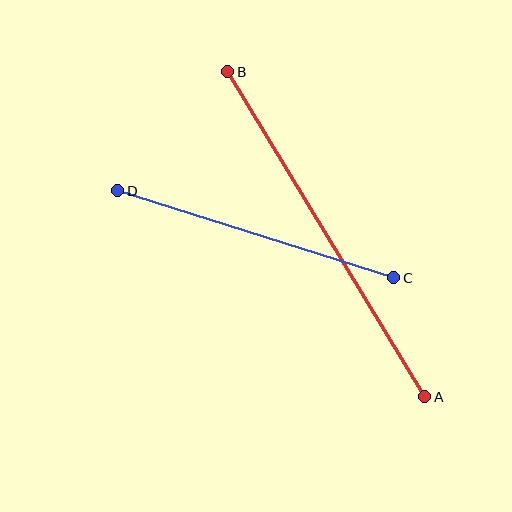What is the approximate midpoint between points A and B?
The midpoint is at approximately (326, 234) pixels.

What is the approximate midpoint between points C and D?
The midpoint is at approximately (256, 234) pixels.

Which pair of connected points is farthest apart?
Points A and B are farthest apart.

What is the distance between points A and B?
The distance is approximately 380 pixels.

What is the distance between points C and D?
The distance is approximately 289 pixels.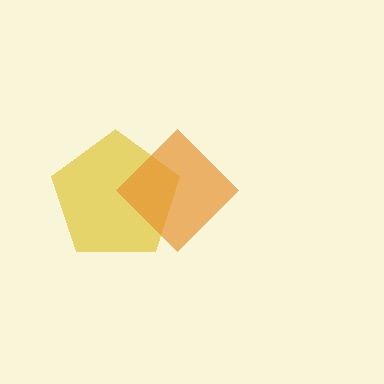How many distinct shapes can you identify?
There are 2 distinct shapes: a yellow pentagon, an orange diamond.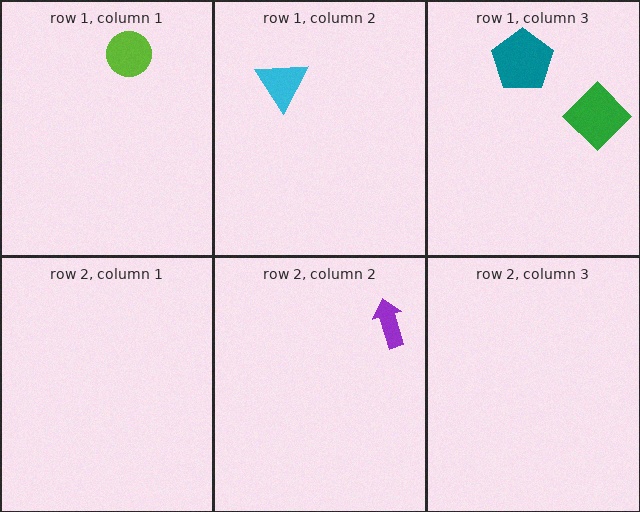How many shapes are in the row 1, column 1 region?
1.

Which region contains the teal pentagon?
The row 1, column 3 region.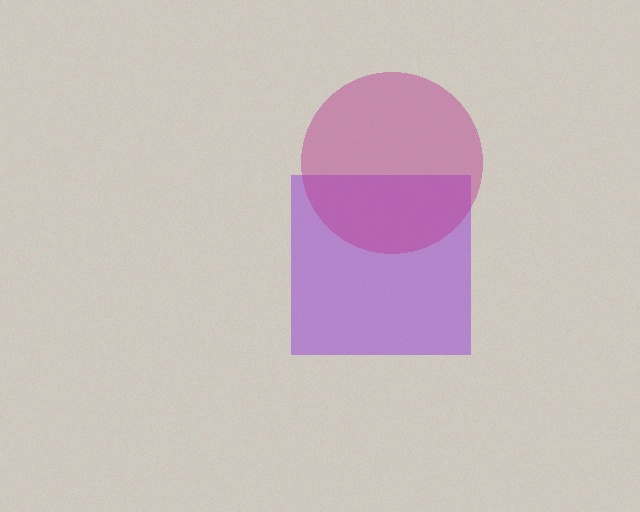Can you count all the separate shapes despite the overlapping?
Yes, there are 2 separate shapes.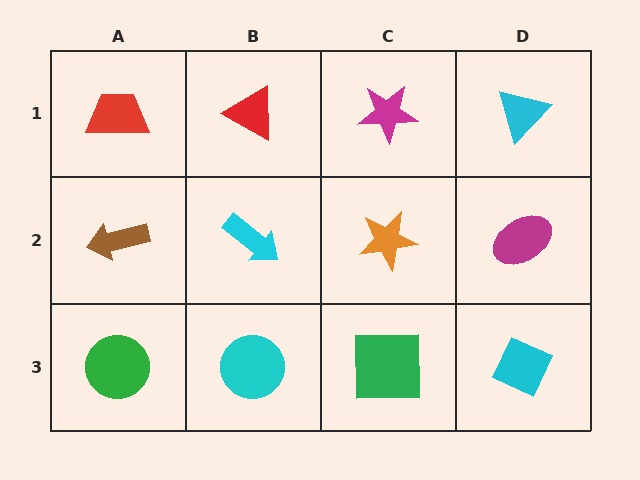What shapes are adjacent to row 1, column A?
A brown arrow (row 2, column A), a red triangle (row 1, column B).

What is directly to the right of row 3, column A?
A cyan circle.